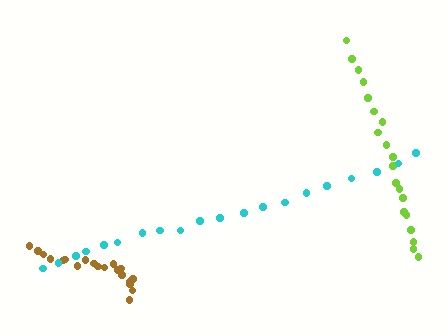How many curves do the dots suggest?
There are 3 distinct paths.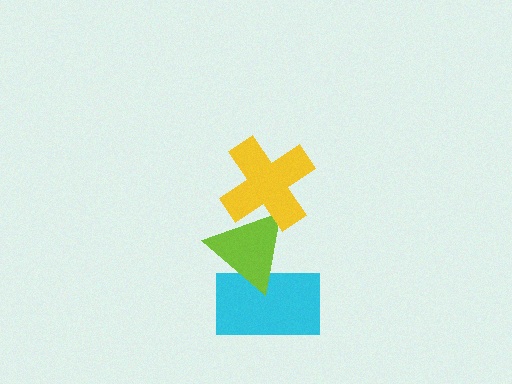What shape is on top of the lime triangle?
The yellow cross is on top of the lime triangle.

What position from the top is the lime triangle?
The lime triangle is 2nd from the top.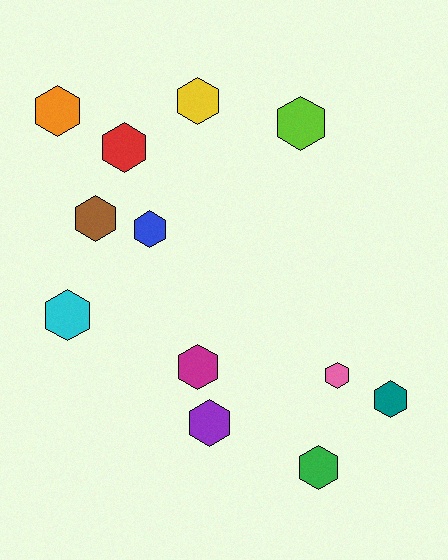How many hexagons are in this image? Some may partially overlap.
There are 12 hexagons.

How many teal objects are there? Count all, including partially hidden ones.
There is 1 teal object.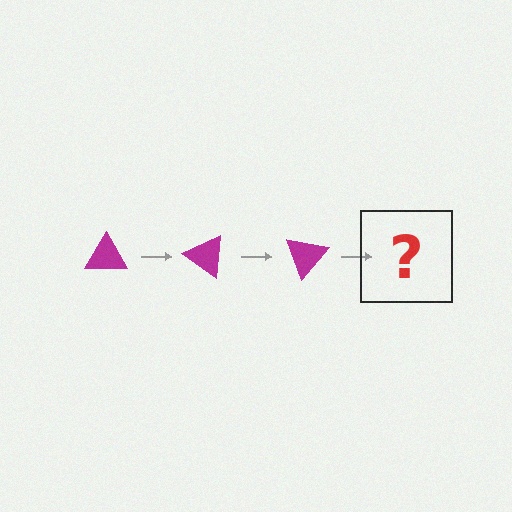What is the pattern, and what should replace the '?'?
The pattern is that the triangle rotates 35 degrees each step. The '?' should be a magenta triangle rotated 105 degrees.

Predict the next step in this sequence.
The next step is a magenta triangle rotated 105 degrees.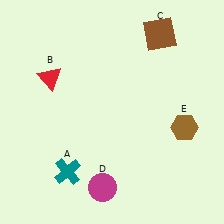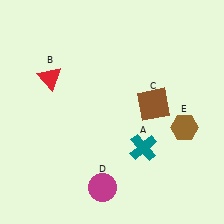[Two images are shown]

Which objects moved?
The objects that moved are: the teal cross (A), the brown square (C).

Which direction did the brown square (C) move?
The brown square (C) moved down.